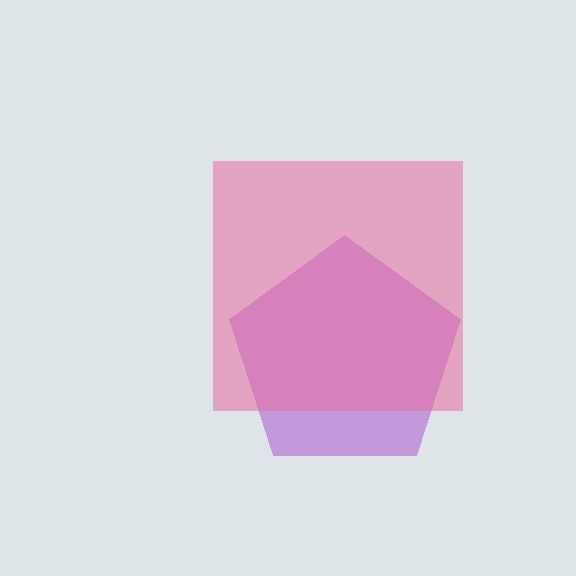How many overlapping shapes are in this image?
There are 2 overlapping shapes in the image.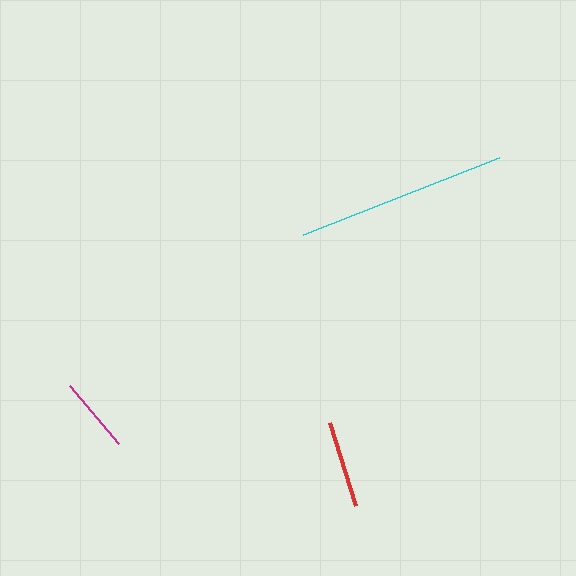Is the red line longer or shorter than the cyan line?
The cyan line is longer than the red line.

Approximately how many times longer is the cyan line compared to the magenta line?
The cyan line is approximately 2.8 times the length of the magenta line.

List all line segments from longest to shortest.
From longest to shortest: cyan, red, magenta.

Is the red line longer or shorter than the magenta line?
The red line is longer than the magenta line.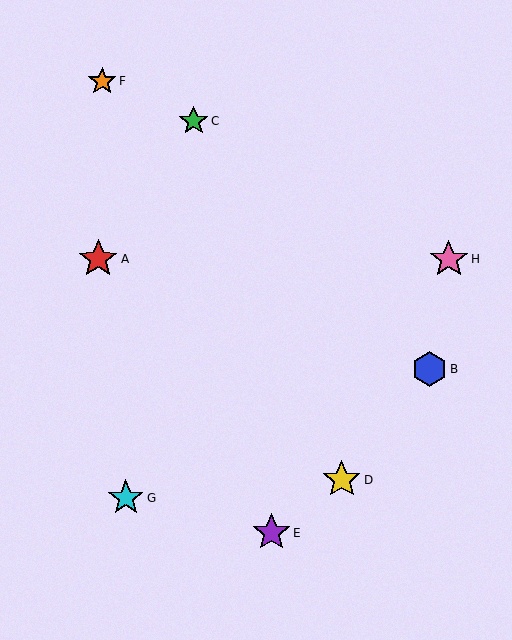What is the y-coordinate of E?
Object E is at y≈533.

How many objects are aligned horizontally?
2 objects (A, H) are aligned horizontally.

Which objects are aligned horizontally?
Objects A, H are aligned horizontally.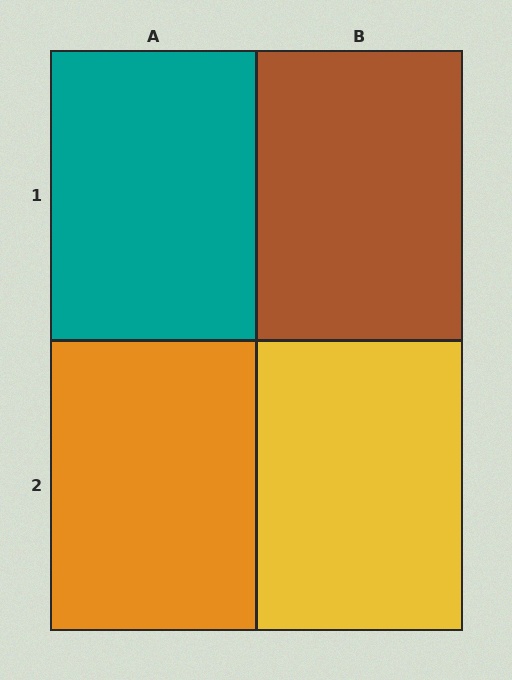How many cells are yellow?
1 cell is yellow.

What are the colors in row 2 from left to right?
Orange, yellow.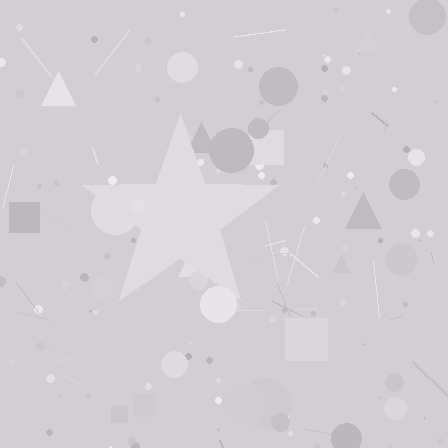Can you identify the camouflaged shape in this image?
The camouflaged shape is a star.